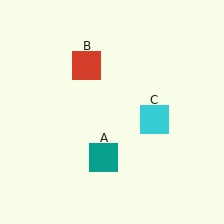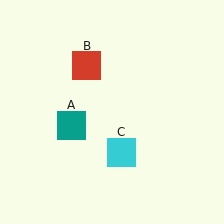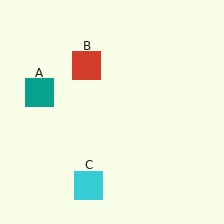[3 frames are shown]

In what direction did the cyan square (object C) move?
The cyan square (object C) moved down and to the left.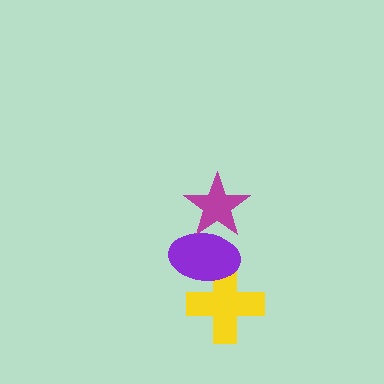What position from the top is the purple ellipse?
The purple ellipse is 2nd from the top.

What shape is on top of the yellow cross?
The purple ellipse is on top of the yellow cross.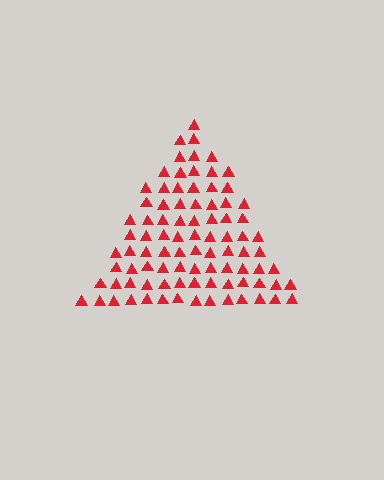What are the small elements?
The small elements are triangles.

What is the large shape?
The large shape is a triangle.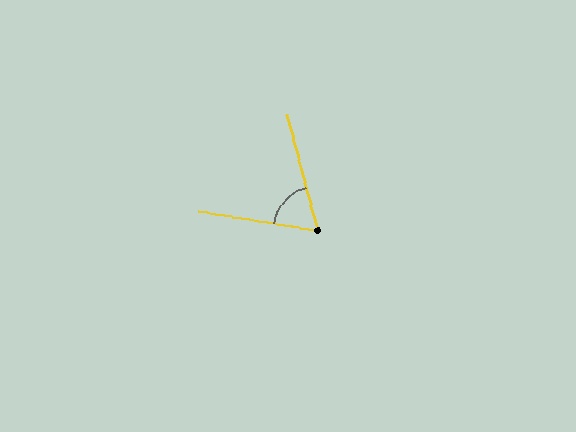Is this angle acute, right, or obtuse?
It is acute.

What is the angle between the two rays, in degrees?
Approximately 66 degrees.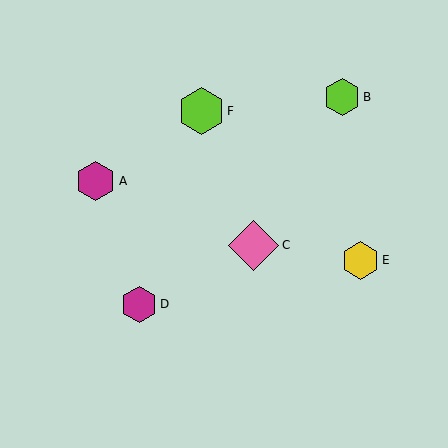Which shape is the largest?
The pink diamond (labeled C) is the largest.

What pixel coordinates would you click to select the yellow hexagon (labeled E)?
Click at (360, 260) to select the yellow hexagon E.